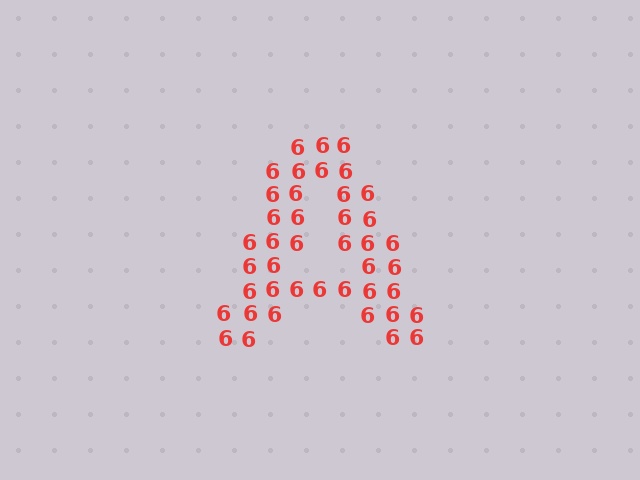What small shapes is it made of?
It is made of small digit 6's.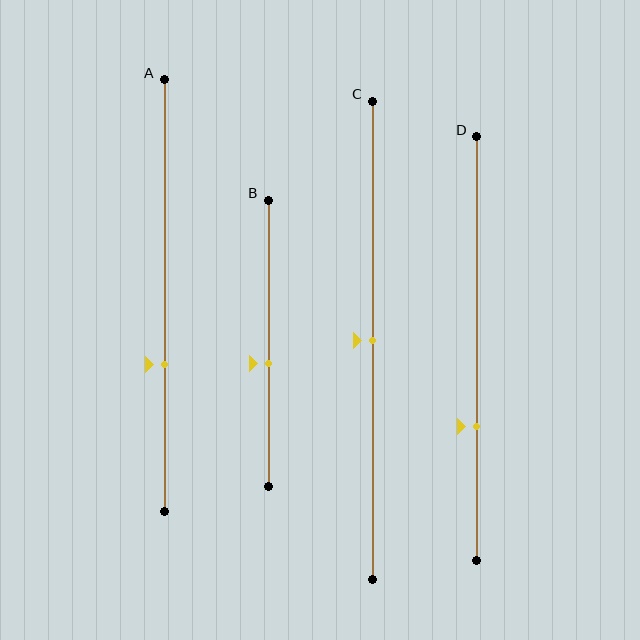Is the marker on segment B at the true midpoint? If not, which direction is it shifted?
No, the marker on segment B is shifted downward by about 7% of the segment length.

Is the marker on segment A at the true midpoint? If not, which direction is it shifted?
No, the marker on segment A is shifted downward by about 16% of the segment length.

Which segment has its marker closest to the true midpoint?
Segment C has its marker closest to the true midpoint.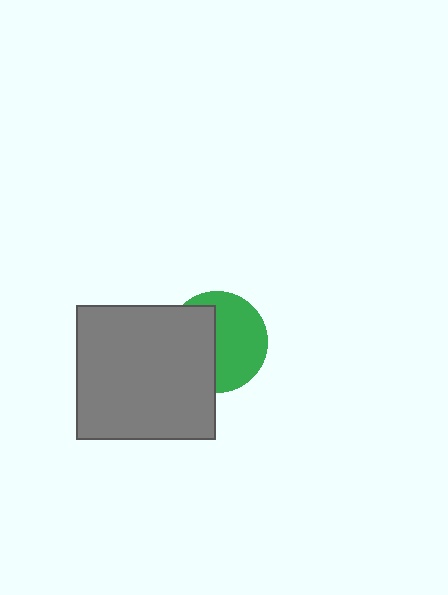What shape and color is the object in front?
The object in front is a gray rectangle.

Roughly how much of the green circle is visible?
About half of it is visible (roughly 56%).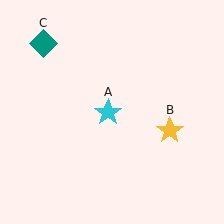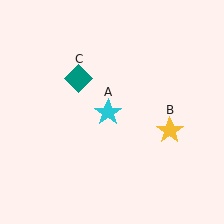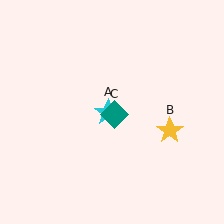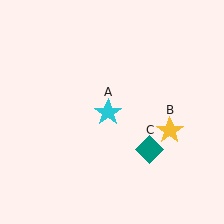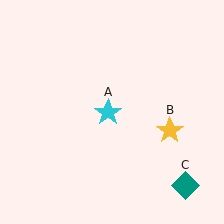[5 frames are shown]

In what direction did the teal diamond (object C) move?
The teal diamond (object C) moved down and to the right.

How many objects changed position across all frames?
1 object changed position: teal diamond (object C).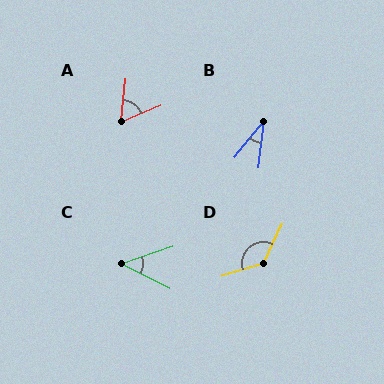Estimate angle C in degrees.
Approximately 45 degrees.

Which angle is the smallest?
B, at approximately 33 degrees.